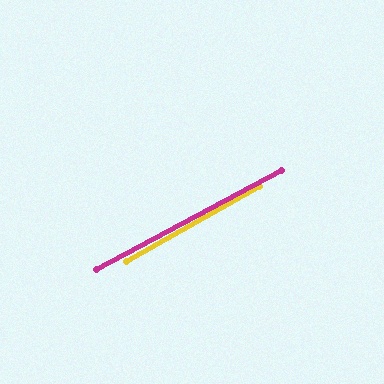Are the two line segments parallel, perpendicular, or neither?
Parallel — their directions differ by only 1.2°.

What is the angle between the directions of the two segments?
Approximately 1 degree.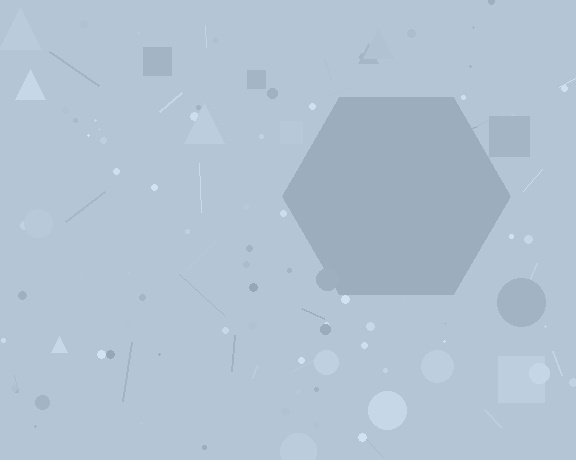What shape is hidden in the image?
A hexagon is hidden in the image.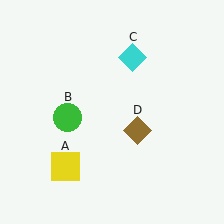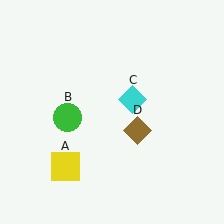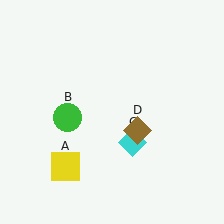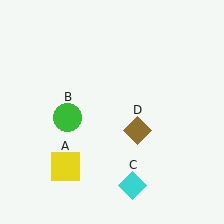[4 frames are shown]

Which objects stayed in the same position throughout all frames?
Yellow square (object A) and green circle (object B) and brown diamond (object D) remained stationary.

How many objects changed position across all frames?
1 object changed position: cyan diamond (object C).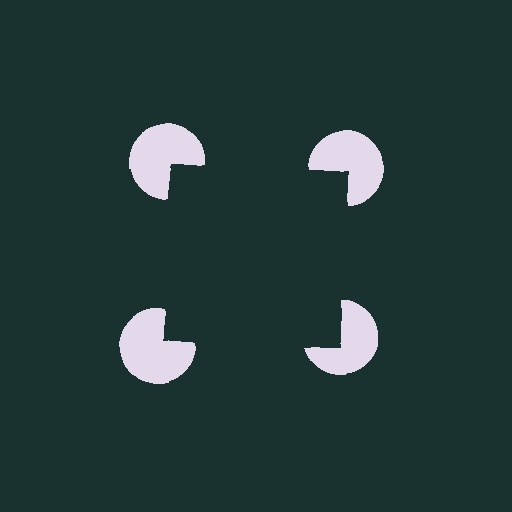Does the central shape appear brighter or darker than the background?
It typically appears slightly darker than the background, even though no actual brightness change is drawn.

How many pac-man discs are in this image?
There are 4 — one at each vertex of the illusory square.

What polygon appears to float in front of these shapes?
An illusory square — its edges are inferred from the aligned wedge cuts in the pac-man discs, not physically drawn.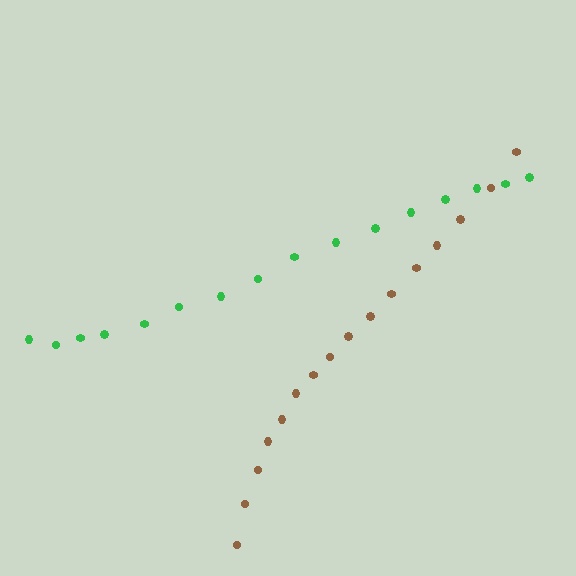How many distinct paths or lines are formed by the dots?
There are 2 distinct paths.